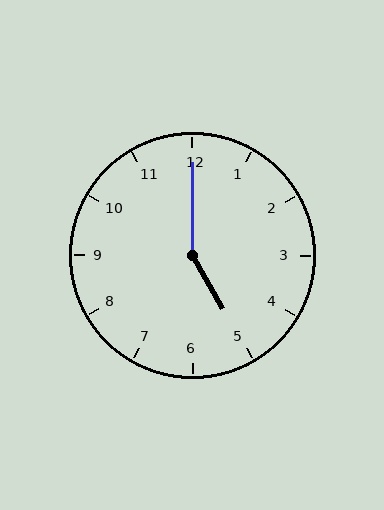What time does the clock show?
5:00.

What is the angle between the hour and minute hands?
Approximately 150 degrees.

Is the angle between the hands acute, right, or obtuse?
It is obtuse.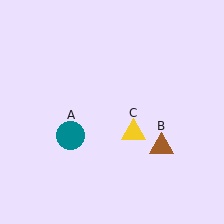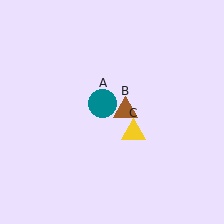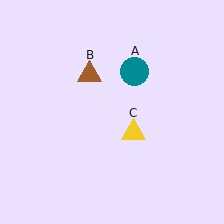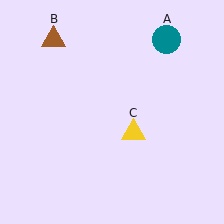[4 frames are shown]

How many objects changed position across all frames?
2 objects changed position: teal circle (object A), brown triangle (object B).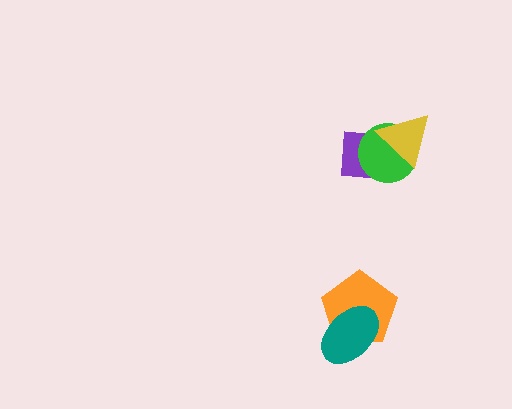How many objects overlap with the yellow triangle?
2 objects overlap with the yellow triangle.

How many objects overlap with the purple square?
2 objects overlap with the purple square.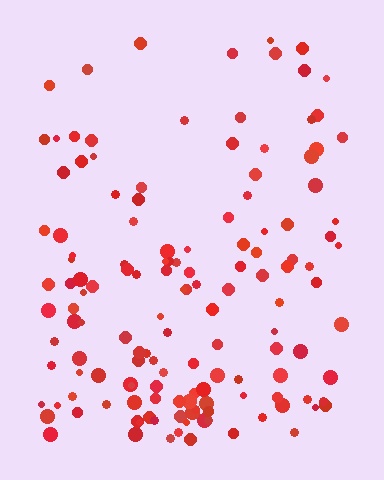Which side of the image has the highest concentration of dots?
The bottom.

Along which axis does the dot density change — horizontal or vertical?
Vertical.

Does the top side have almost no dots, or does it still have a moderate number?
Still a moderate number, just noticeably fewer than the bottom.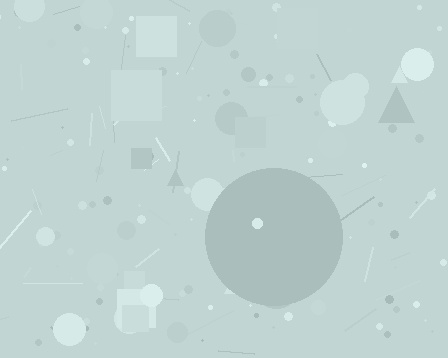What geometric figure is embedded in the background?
A circle is embedded in the background.